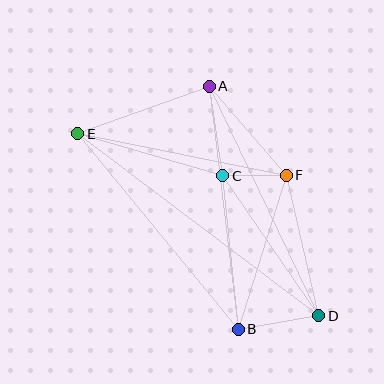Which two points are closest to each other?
Points C and F are closest to each other.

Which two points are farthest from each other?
Points D and E are farthest from each other.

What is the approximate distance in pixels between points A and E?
The distance between A and E is approximately 140 pixels.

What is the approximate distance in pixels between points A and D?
The distance between A and D is approximately 254 pixels.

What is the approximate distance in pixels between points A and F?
The distance between A and F is approximately 118 pixels.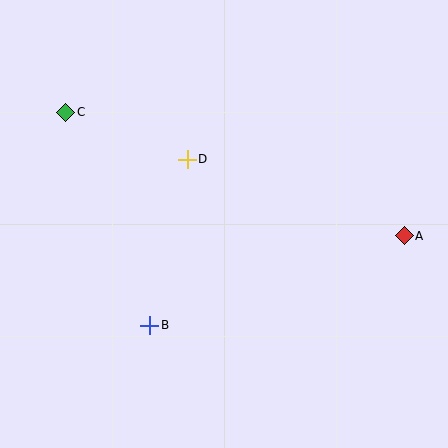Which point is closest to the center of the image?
Point D at (187, 159) is closest to the center.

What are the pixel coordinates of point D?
Point D is at (187, 159).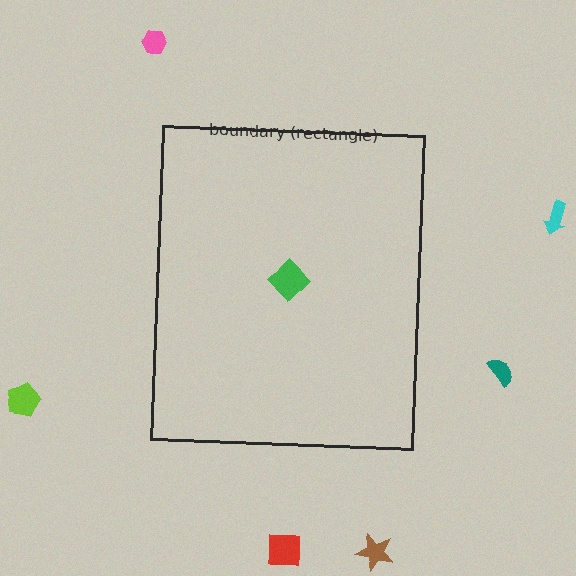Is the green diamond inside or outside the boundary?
Inside.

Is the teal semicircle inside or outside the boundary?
Outside.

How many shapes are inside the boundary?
1 inside, 6 outside.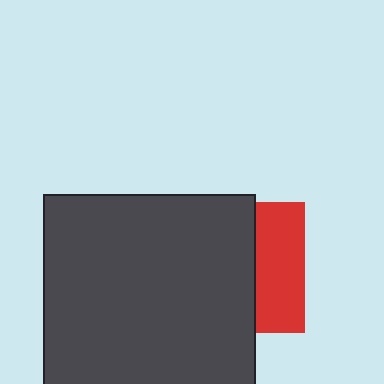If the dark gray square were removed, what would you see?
You would see the complete red square.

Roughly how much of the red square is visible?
A small part of it is visible (roughly 38%).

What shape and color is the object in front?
The object in front is a dark gray square.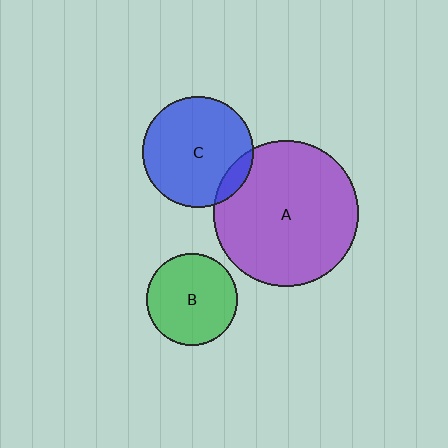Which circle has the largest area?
Circle A (purple).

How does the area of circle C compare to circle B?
Approximately 1.5 times.